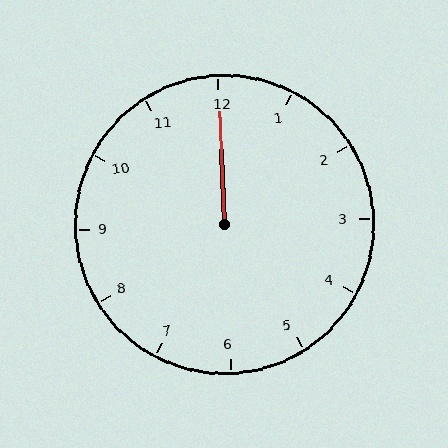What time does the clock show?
12:00.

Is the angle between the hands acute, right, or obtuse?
It is acute.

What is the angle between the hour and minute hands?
Approximately 0 degrees.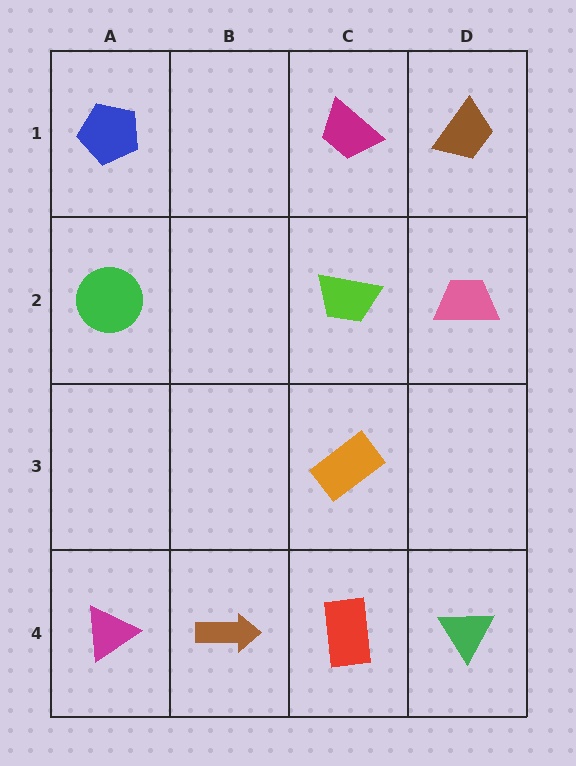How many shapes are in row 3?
1 shape.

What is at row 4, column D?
A green triangle.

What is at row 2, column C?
A lime trapezoid.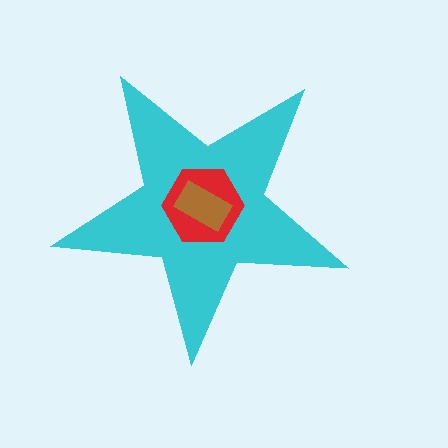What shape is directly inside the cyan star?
The red hexagon.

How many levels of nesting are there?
3.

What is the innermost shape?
The brown rectangle.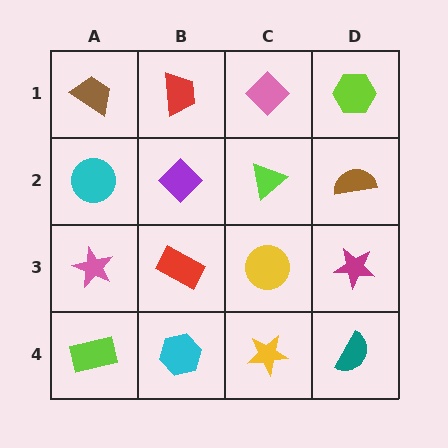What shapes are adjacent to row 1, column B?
A purple diamond (row 2, column B), a brown trapezoid (row 1, column A), a pink diamond (row 1, column C).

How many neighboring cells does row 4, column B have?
3.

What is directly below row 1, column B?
A purple diamond.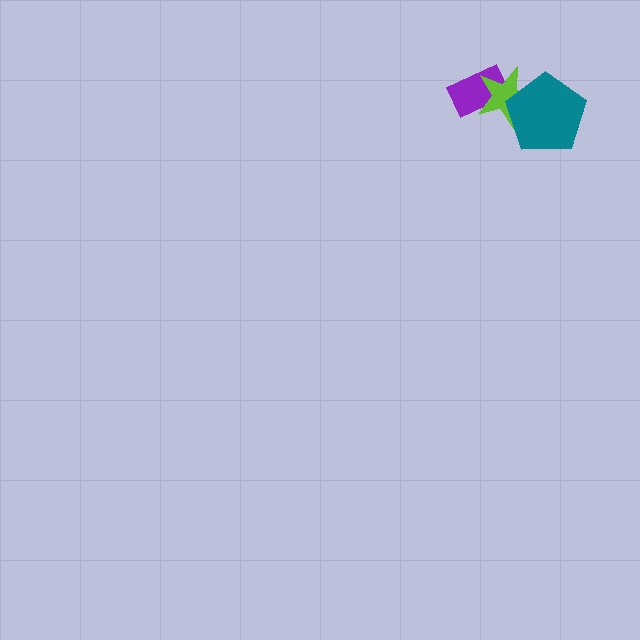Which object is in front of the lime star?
The teal pentagon is in front of the lime star.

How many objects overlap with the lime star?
2 objects overlap with the lime star.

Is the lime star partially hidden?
Yes, it is partially covered by another shape.